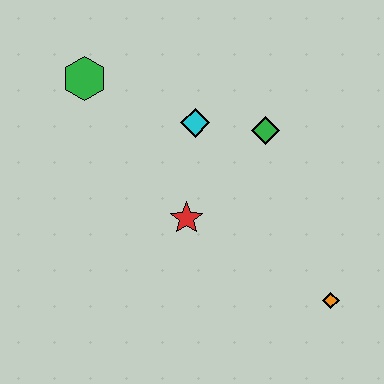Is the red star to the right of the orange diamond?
No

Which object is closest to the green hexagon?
The cyan diamond is closest to the green hexagon.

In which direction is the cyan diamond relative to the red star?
The cyan diamond is above the red star.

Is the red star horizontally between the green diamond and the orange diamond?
No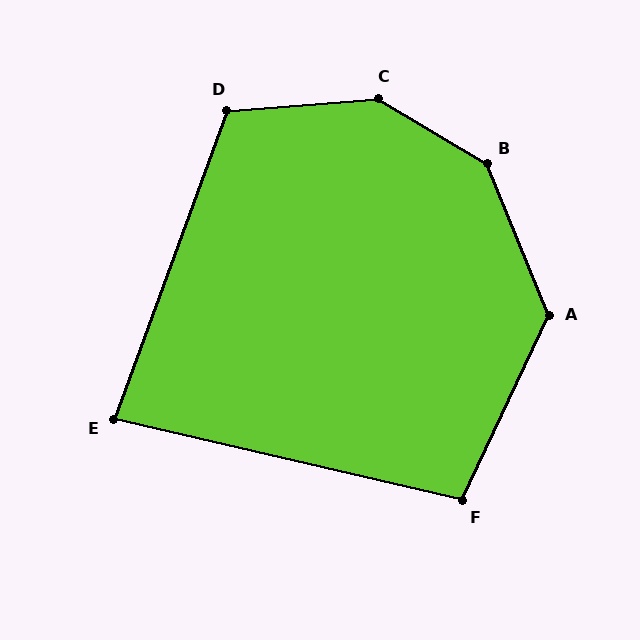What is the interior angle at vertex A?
Approximately 133 degrees (obtuse).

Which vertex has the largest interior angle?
C, at approximately 144 degrees.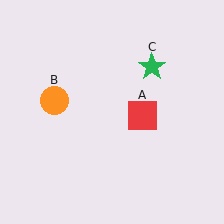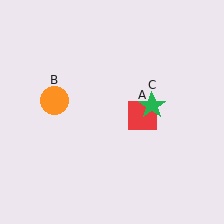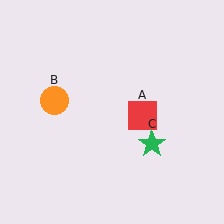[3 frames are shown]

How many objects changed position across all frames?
1 object changed position: green star (object C).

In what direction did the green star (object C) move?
The green star (object C) moved down.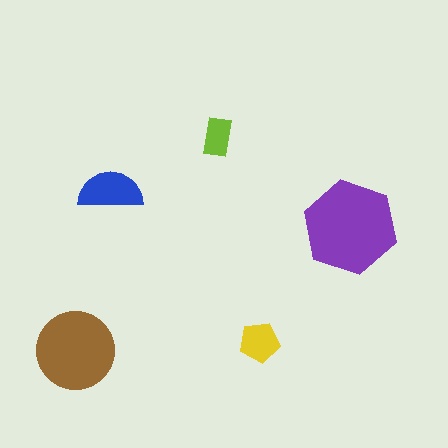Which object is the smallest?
The lime rectangle.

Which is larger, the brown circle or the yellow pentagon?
The brown circle.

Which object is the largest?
The purple hexagon.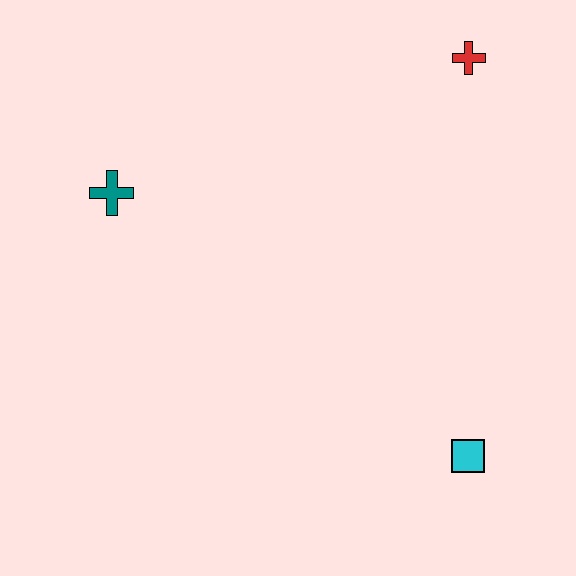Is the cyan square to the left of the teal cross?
No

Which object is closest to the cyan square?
The red cross is closest to the cyan square.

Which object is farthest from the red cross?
The cyan square is farthest from the red cross.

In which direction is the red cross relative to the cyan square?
The red cross is above the cyan square.